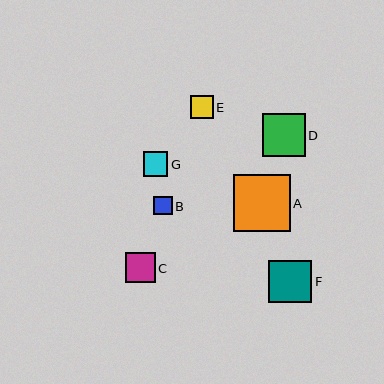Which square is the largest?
Square A is the largest with a size of approximately 56 pixels.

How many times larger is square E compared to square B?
Square E is approximately 1.2 times the size of square B.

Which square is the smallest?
Square B is the smallest with a size of approximately 19 pixels.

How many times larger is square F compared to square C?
Square F is approximately 1.4 times the size of square C.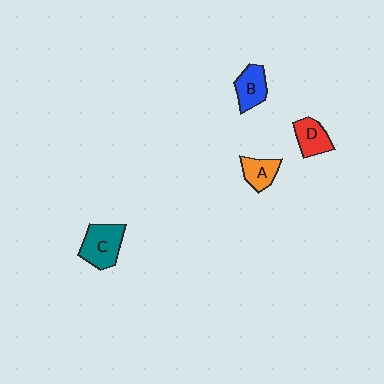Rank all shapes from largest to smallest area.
From largest to smallest: C (teal), B (blue), D (red), A (orange).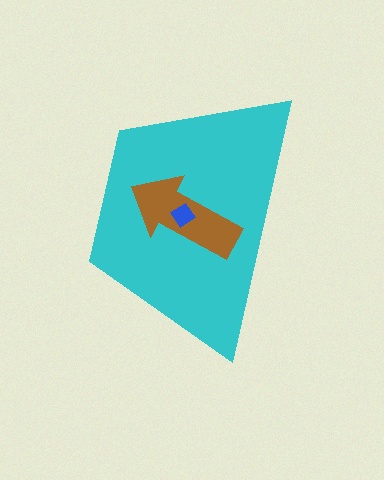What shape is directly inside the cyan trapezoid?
The brown arrow.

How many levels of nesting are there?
3.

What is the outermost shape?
The cyan trapezoid.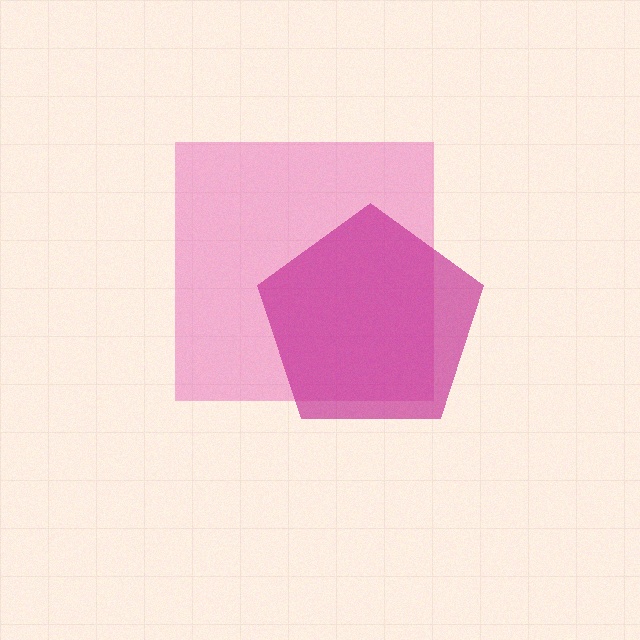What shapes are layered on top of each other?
The layered shapes are: a pink square, a magenta pentagon.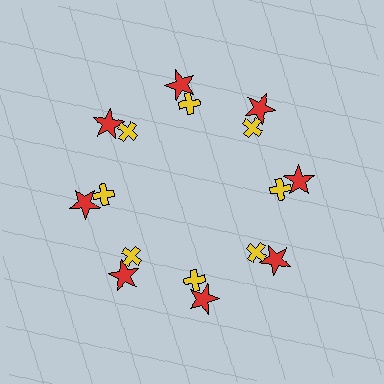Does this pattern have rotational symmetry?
Yes, this pattern has 8-fold rotational symmetry. It looks the same after rotating 45 degrees around the center.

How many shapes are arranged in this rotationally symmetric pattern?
There are 16 shapes, arranged in 8 groups of 2.